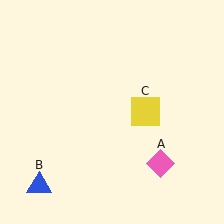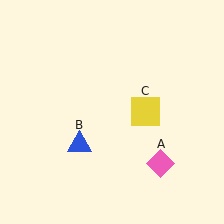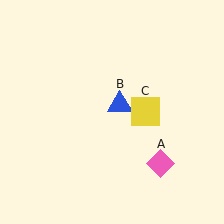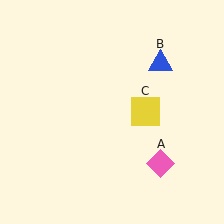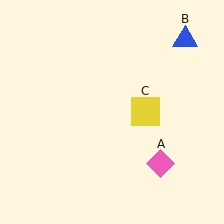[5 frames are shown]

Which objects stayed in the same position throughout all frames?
Pink diamond (object A) and yellow square (object C) remained stationary.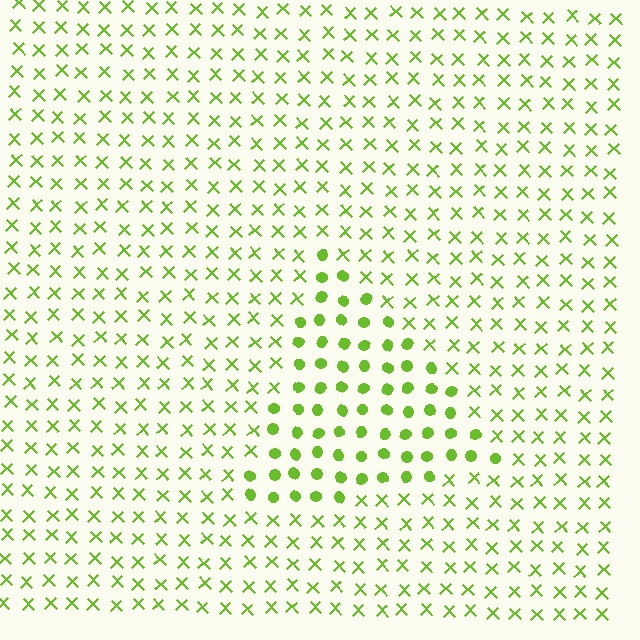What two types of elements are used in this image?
The image uses circles inside the triangle region and X marks outside it.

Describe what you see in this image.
The image is filled with small lime elements arranged in a uniform grid. A triangle-shaped region contains circles, while the surrounding area contains X marks. The boundary is defined purely by the change in element shape.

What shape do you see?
I see a triangle.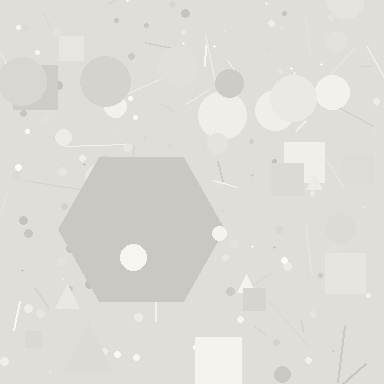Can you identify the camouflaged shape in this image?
The camouflaged shape is a hexagon.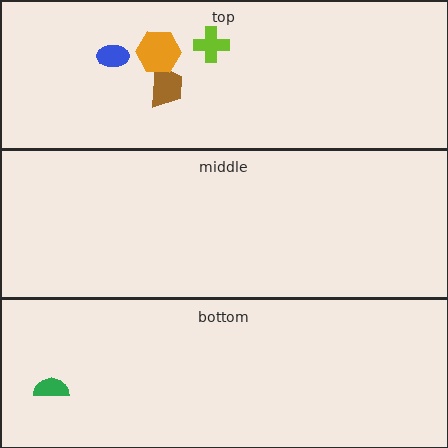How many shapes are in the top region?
4.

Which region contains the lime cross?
The top region.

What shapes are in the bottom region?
The green semicircle.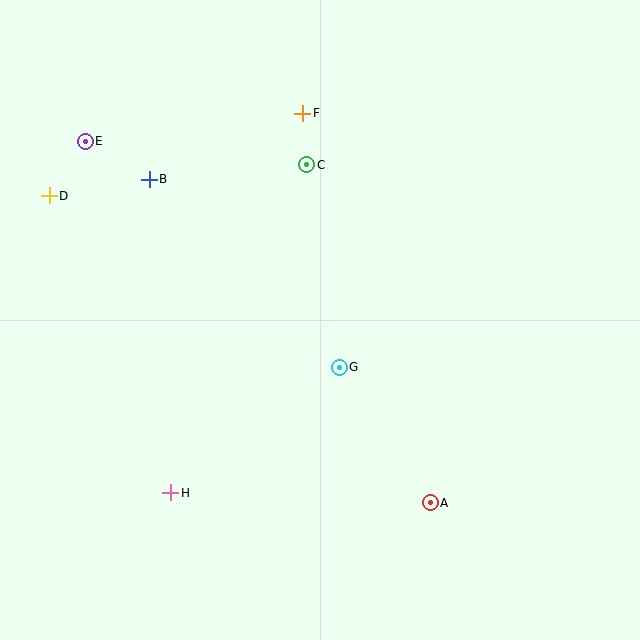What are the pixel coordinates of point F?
Point F is at (303, 113).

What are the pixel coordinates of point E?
Point E is at (85, 141).